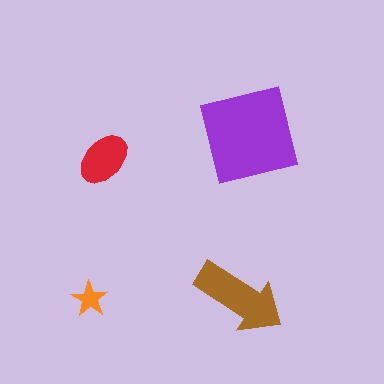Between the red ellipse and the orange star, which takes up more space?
The red ellipse.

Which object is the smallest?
The orange star.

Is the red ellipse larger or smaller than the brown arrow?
Smaller.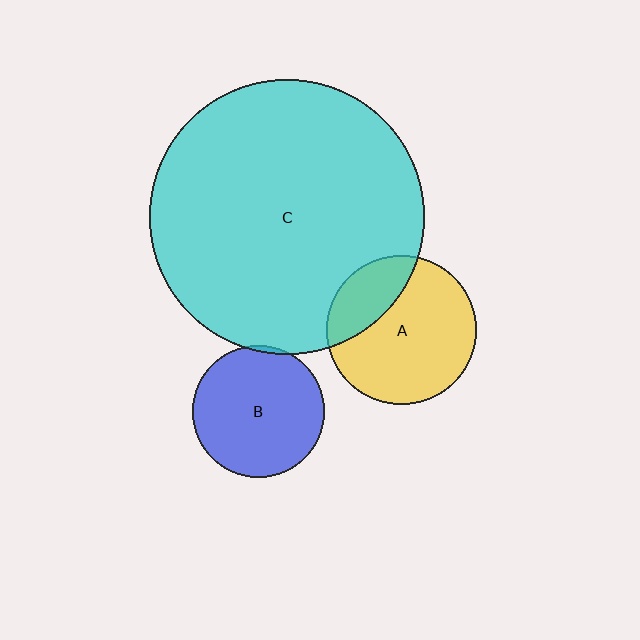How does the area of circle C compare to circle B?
Approximately 4.3 times.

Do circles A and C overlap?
Yes.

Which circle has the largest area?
Circle C (cyan).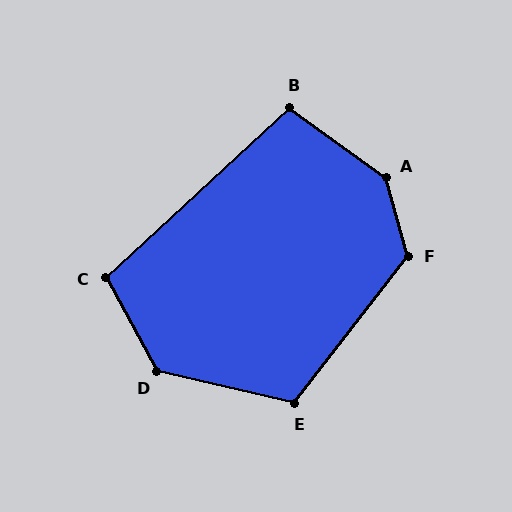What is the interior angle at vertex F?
Approximately 127 degrees (obtuse).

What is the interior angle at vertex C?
Approximately 104 degrees (obtuse).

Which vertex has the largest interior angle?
A, at approximately 141 degrees.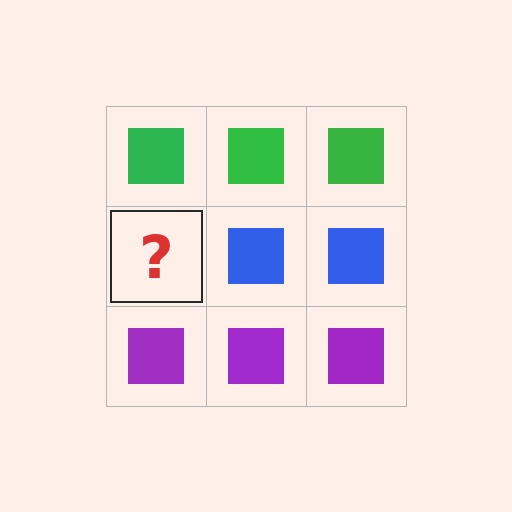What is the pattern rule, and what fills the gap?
The rule is that each row has a consistent color. The gap should be filled with a blue square.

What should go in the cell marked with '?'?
The missing cell should contain a blue square.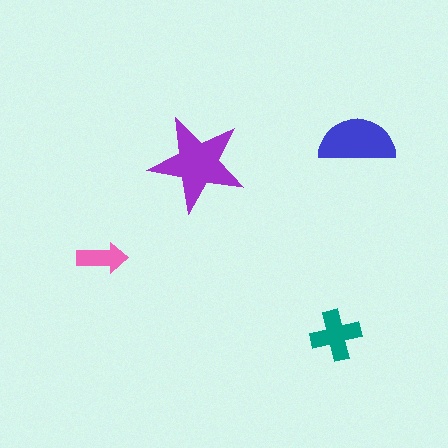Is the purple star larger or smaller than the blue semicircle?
Larger.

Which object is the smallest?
The pink arrow.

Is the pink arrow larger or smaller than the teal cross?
Smaller.